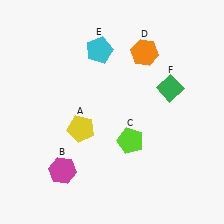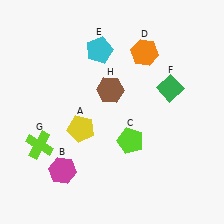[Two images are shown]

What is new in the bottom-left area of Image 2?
A lime cross (G) was added in the bottom-left area of Image 2.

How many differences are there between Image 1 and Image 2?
There are 2 differences between the two images.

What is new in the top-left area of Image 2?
A brown hexagon (H) was added in the top-left area of Image 2.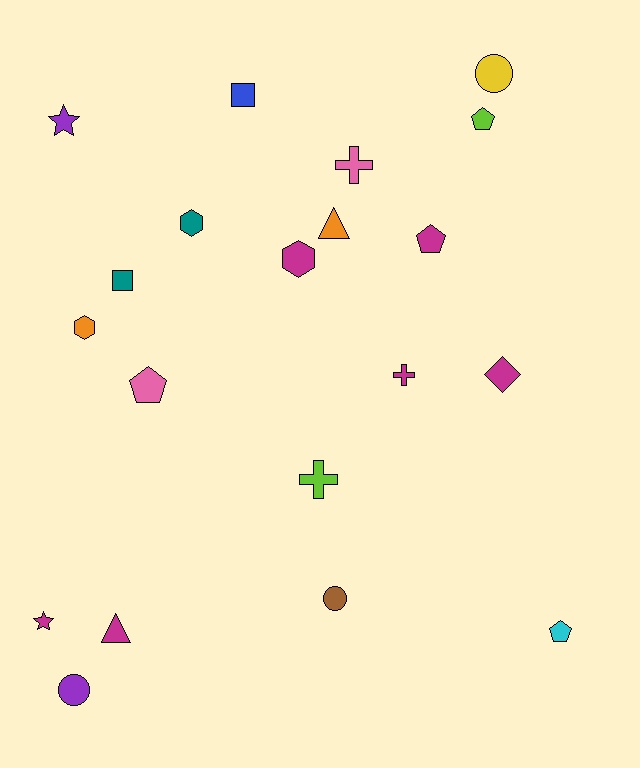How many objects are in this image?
There are 20 objects.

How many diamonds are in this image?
There is 1 diamond.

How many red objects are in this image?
There are no red objects.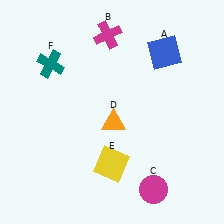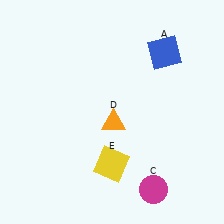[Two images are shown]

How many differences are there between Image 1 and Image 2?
There are 2 differences between the two images.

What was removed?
The teal cross (F), the magenta cross (B) were removed in Image 2.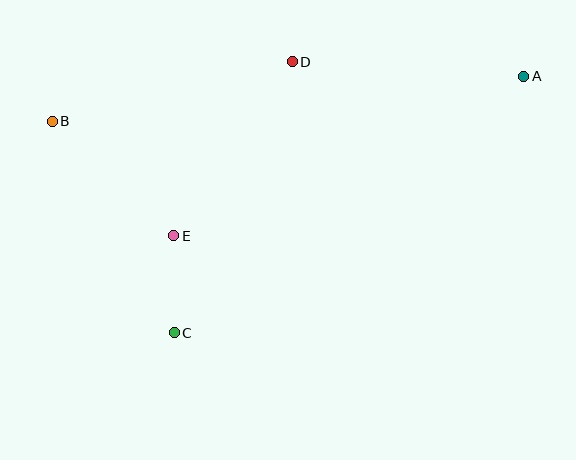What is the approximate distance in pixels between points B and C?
The distance between B and C is approximately 245 pixels.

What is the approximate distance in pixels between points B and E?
The distance between B and E is approximately 167 pixels.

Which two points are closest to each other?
Points C and E are closest to each other.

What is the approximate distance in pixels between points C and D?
The distance between C and D is approximately 296 pixels.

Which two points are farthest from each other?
Points A and B are farthest from each other.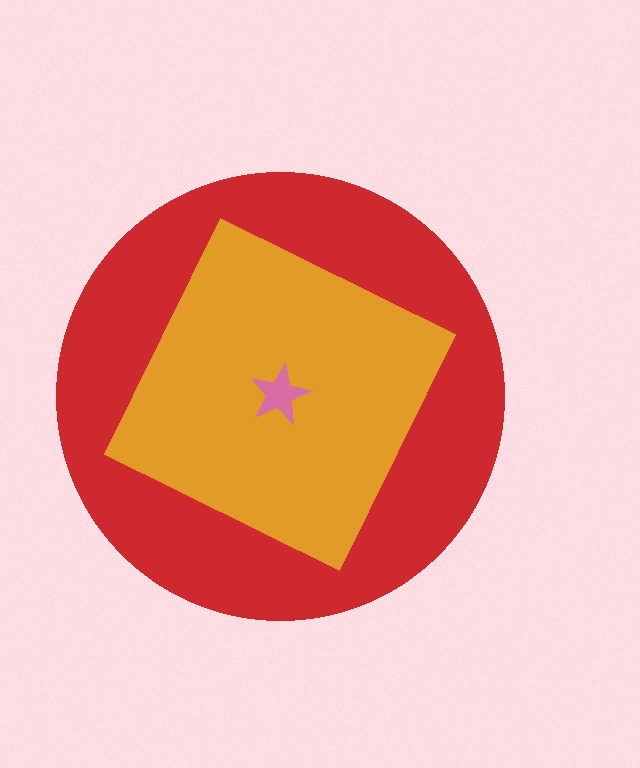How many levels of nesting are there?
3.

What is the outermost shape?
The red circle.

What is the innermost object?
The pink star.